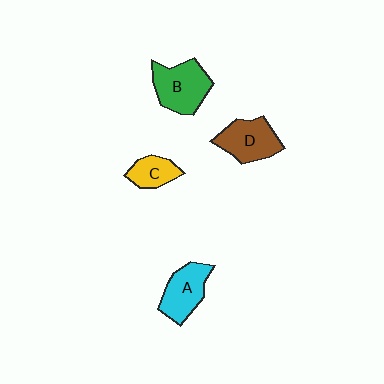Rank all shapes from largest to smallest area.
From largest to smallest: B (green), D (brown), A (cyan), C (yellow).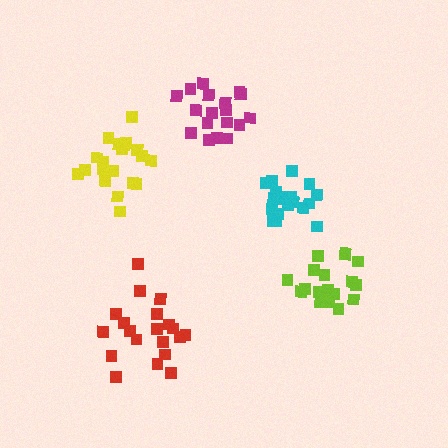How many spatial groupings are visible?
There are 5 spatial groupings.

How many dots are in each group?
Group 1: 19 dots, Group 2: 20 dots, Group 3: 18 dots, Group 4: 18 dots, Group 5: 20 dots (95 total).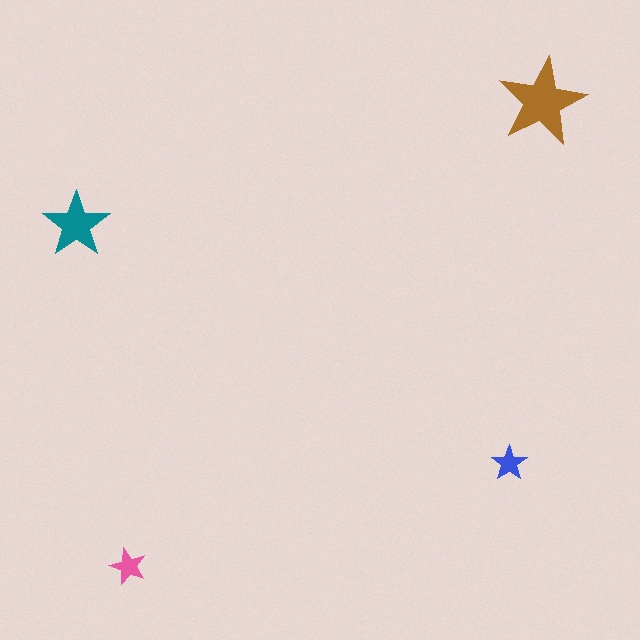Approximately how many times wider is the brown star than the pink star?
About 2.5 times wider.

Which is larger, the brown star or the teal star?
The brown one.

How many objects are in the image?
There are 4 objects in the image.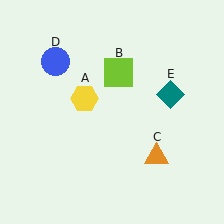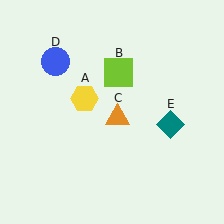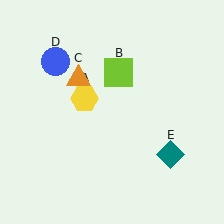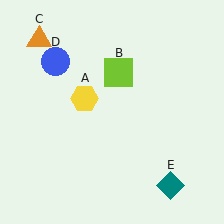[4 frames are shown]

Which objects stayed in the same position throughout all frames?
Yellow hexagon (object A) and lime square (object B) and blue circle (object D) remained stationary.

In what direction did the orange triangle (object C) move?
The orange triangle (object C) moved up and to the left.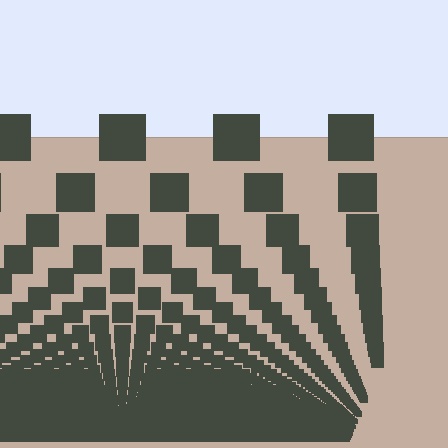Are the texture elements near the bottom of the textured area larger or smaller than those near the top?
Smaller. The gradient is inverted — elements near the bottom are smaller and denser.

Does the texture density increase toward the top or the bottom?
Density increases toward the bottom.